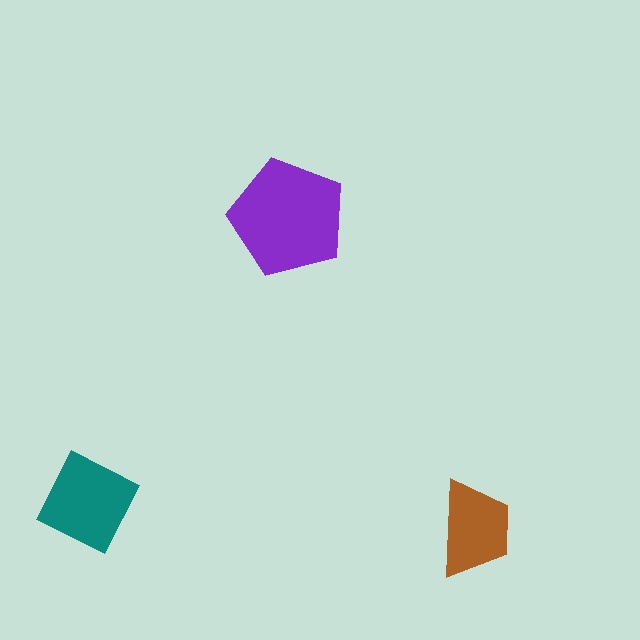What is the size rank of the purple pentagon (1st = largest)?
1st.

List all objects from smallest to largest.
The brown trapezoid, the teal square, the purple pentagon.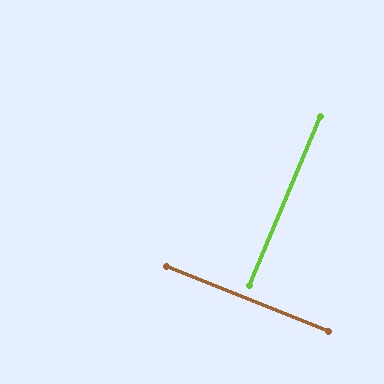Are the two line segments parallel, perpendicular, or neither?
Perpendicular — they meet at approximately 89°.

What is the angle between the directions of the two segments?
Approximately 89 degrees.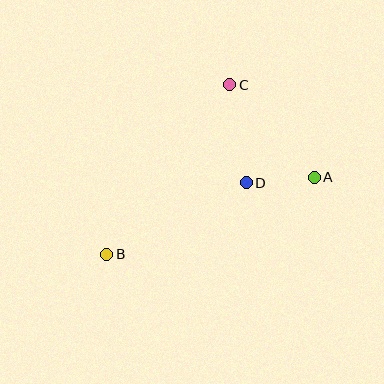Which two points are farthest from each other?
Points A and B are farthest from each other.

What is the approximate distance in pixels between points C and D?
The distance between C and D is approximately 100 pixels.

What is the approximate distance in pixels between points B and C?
The distance between B and C is approximately 210 pixels.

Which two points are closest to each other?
Points A and D are closest to each other.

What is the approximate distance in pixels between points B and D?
The distance between B and D is approximately 157 pixels.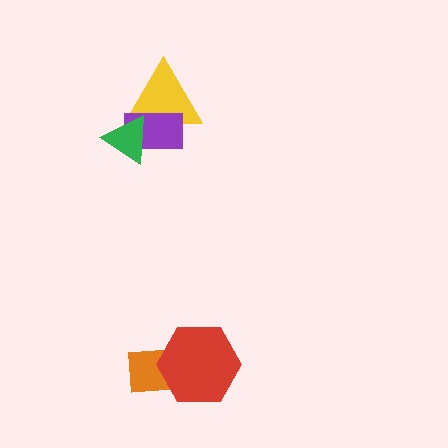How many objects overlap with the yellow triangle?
2 objects overlap with the yellow triangle.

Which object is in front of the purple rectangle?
The green triangle is in front of the purple rectangle.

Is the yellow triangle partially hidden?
Yes, it is partially covered by another shape.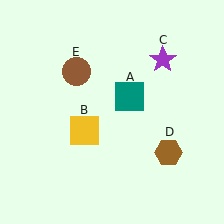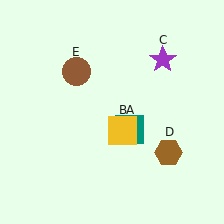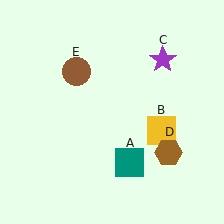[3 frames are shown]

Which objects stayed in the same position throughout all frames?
Purple star (object C) and brown hexagon (object D) and brown circle (object E) remained stationary.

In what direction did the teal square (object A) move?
The teal square (object A) moved down.